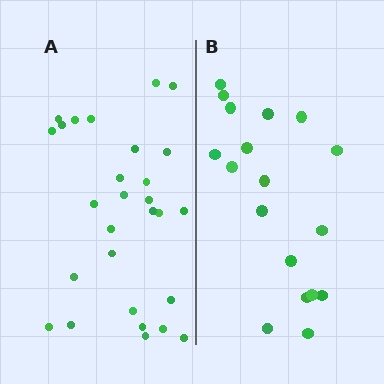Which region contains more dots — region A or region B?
Region A (the left region) has more dots.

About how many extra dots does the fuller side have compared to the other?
Region A has roughly 10 or so more dots than region B.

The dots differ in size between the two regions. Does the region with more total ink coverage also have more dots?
No. Region B has more total ink coverage because its dots are larger, but region A actually contains more individual dots. Total area can be misleading — the number of items is what matters here.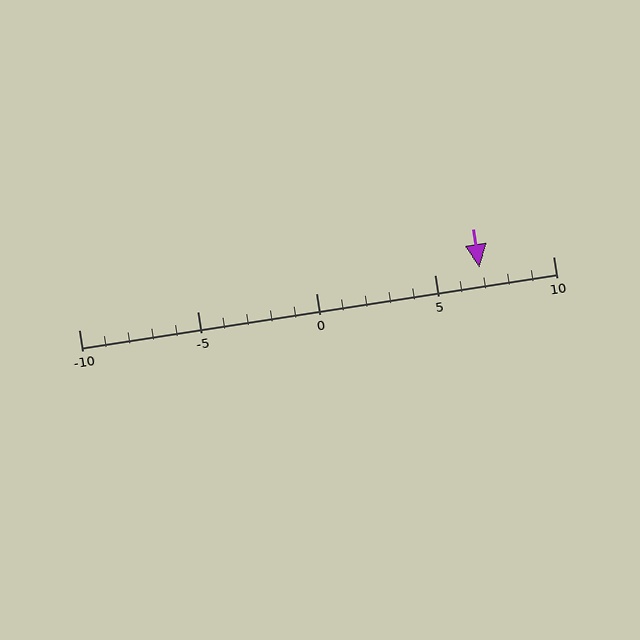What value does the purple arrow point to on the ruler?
The purple arrow points to approximately 7.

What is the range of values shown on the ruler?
The ruler shows values from -10 to 10.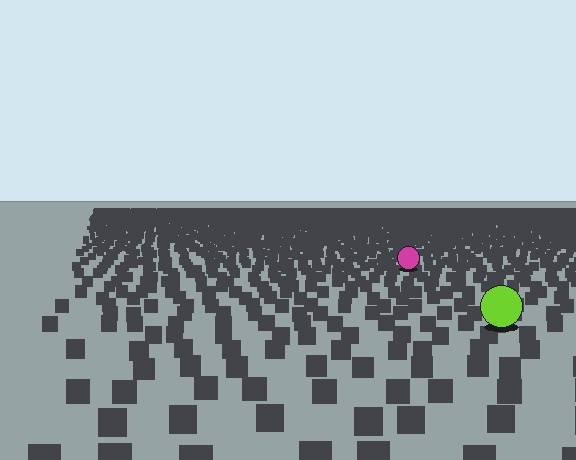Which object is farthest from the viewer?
The magenta circle is farthest from the viewer. It appears smaller and the ground texture around it is denser.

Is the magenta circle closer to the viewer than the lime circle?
No. The lime circle is closer — you can tell from the texture gradient: the ground texture is coarser near it.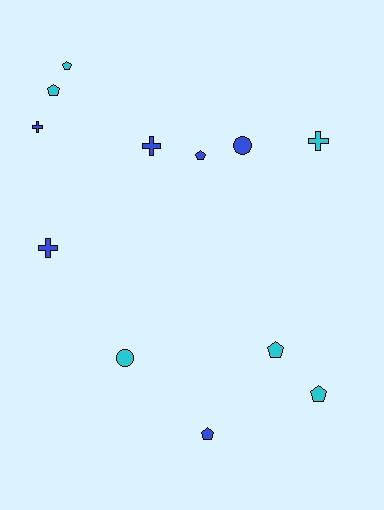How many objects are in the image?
There are 12 objects.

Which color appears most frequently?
Blue, with 6 objects.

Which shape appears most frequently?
Pentagon, with 6 objects.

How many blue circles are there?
There is 1 blue circle.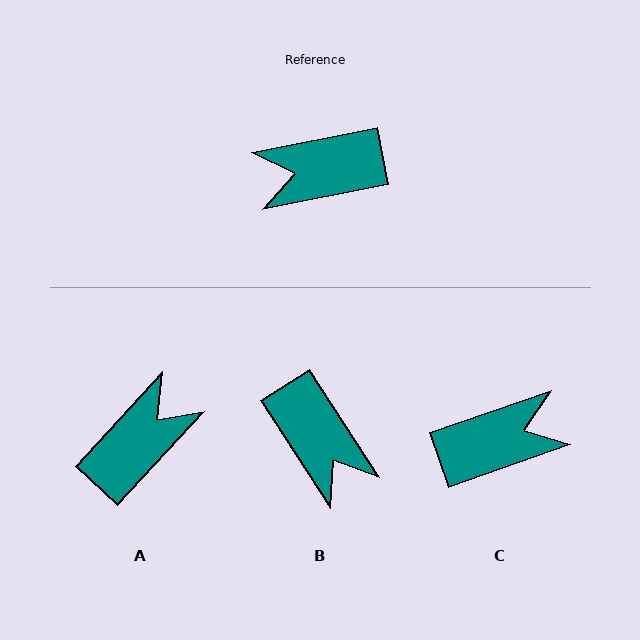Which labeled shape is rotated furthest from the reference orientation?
C, about 172 degrees away.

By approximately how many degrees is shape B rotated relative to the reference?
Approximately 112 degrees counter-clockwise.